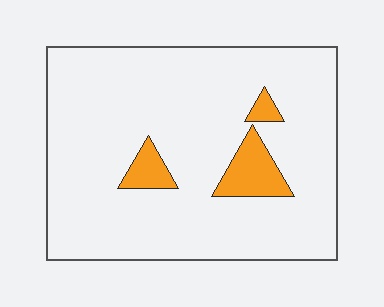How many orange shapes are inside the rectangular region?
3.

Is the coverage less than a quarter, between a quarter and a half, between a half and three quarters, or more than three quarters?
Less than a quarter.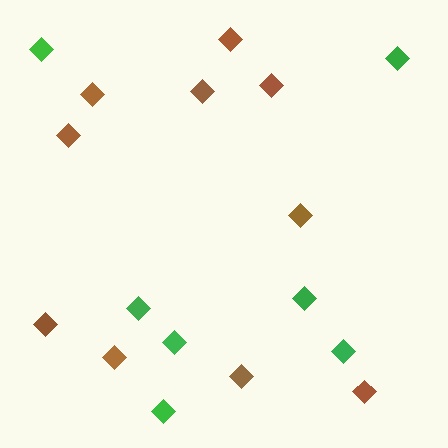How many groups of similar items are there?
There are 2 groups: one group of green diamonds (7) and one group of brown diamonds (10).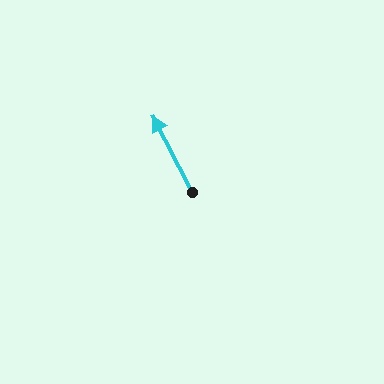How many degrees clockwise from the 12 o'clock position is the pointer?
Approximately 333 degrees.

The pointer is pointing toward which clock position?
Roughly 11 o'clock.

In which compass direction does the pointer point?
Northwest.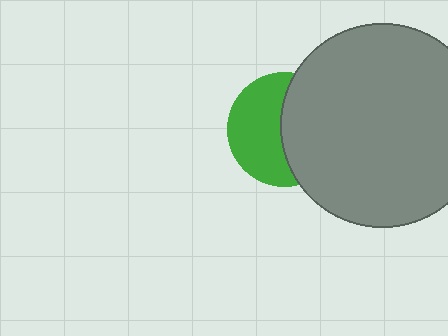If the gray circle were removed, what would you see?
You would see the complete green circle.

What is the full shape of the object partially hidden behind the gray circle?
The partially hidden object is a green circle.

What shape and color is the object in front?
The object in front is a gray circle.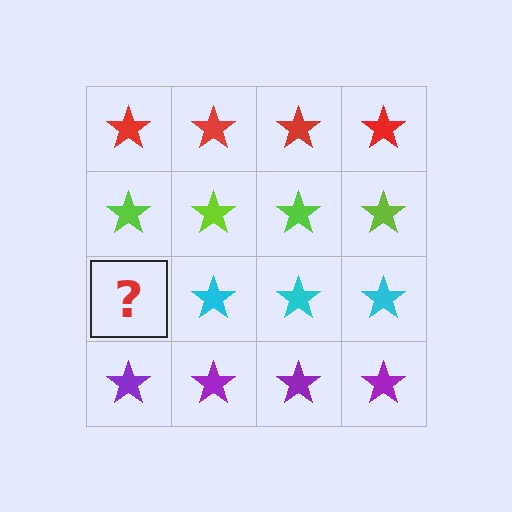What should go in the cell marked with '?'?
The missing cell should contain a cyan star.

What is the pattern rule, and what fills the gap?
The rule is that each row has a consistent color. The gap should be filled with a cyan star.